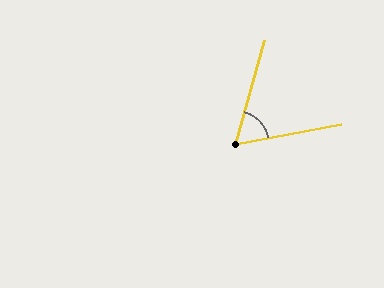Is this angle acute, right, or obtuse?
It is acute.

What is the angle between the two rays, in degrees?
Approximately 64 degrees.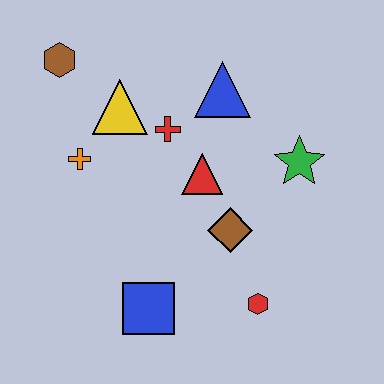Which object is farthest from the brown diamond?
The brown hexagon is farthest from the brown diamond.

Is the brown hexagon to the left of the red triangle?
Yes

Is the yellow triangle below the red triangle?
No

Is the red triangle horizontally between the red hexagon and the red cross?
Yes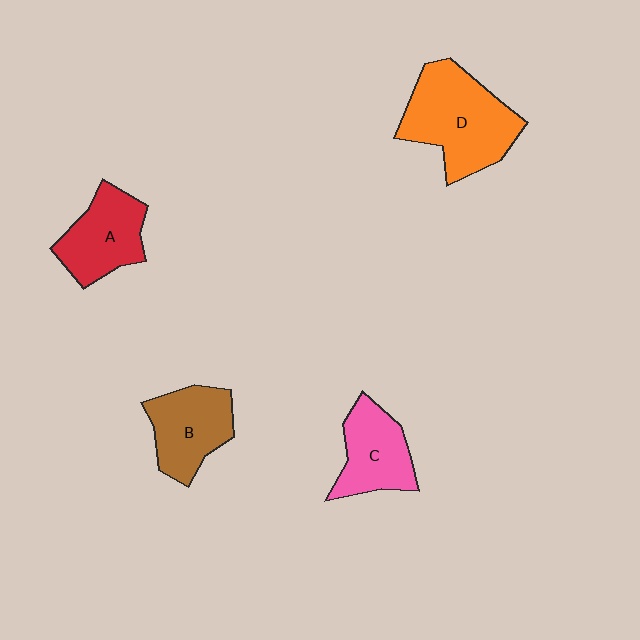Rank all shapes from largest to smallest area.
From largest to smallest: D (orange), B (brown), A (red), C (pink).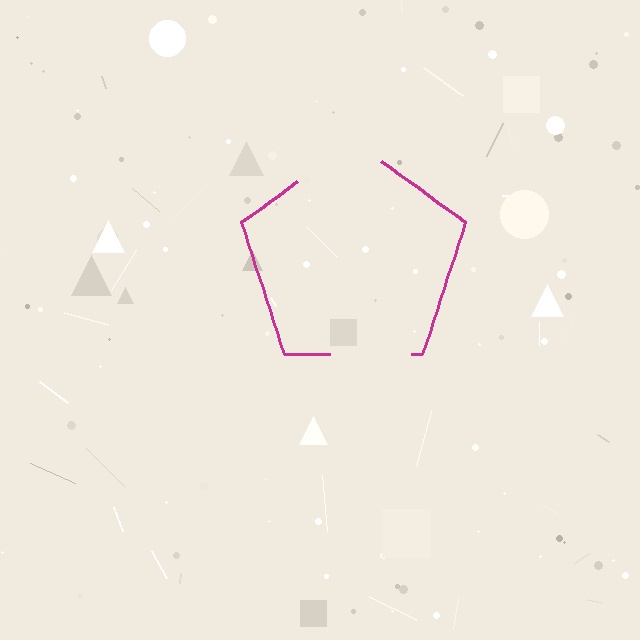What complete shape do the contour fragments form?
The contour fragments form a pentagon.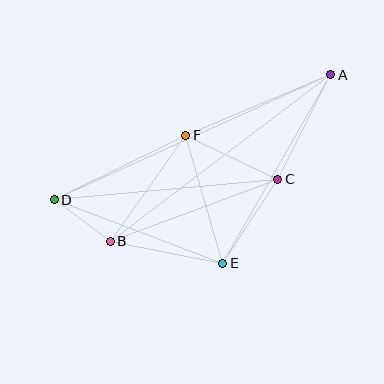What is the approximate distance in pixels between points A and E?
The distance between A and E is approximately 217 pixels.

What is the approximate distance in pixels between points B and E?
The distance between B and E is approximately 115 pixels.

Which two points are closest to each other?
Points B and D are closest to each other.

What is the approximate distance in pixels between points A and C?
The distance between A and C is approximately 117 pixels.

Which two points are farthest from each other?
Points A and D are farthest from each other.